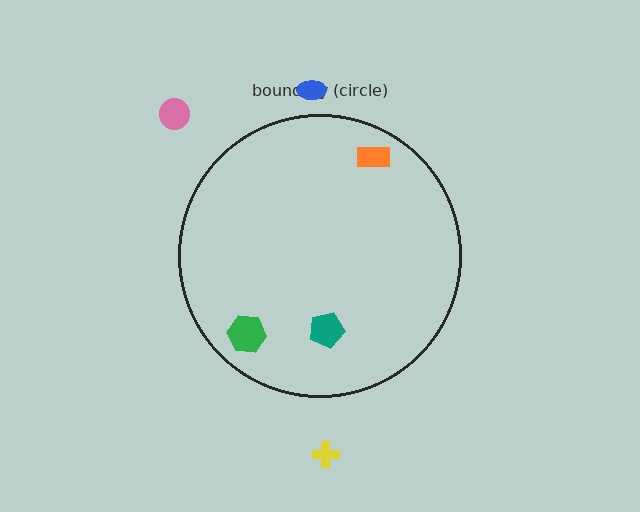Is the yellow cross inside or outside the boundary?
Outside.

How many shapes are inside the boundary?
3 inside, 3 outside.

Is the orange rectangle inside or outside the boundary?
Inside.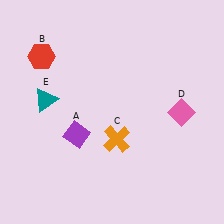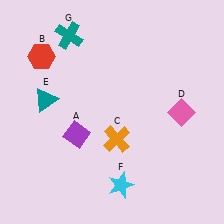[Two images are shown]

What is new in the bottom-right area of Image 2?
A cyan star (F) was added in the bottom-right area of Image 2.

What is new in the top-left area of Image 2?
A teal cross (G) was added in the top-left area of Image 2.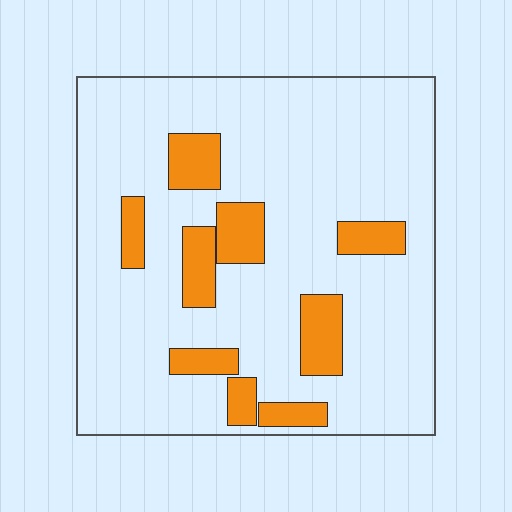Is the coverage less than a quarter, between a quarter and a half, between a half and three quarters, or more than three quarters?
Less than a quarter.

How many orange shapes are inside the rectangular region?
9.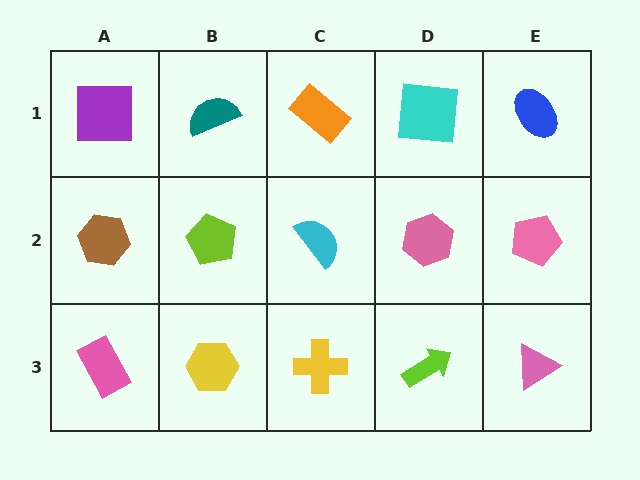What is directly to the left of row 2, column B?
A brown hexagon.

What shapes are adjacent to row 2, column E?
A blue ellipse (row 1, column E), a pink triangle (row 3, column E), a pink hexagon (row 2, column D).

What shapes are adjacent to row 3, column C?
A cyan semicircle (row 2, column C), a yellow hexagon (row 3, column B), a lime arrow (row 3, column D).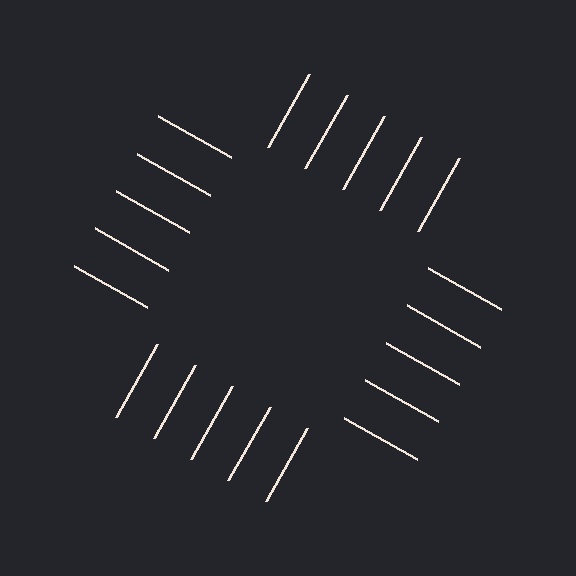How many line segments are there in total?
20 — 5 along each of the 4 edges.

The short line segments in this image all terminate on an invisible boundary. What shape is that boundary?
An illusory square — the line segments terminate on its edges but no continuous stroke is drawn.